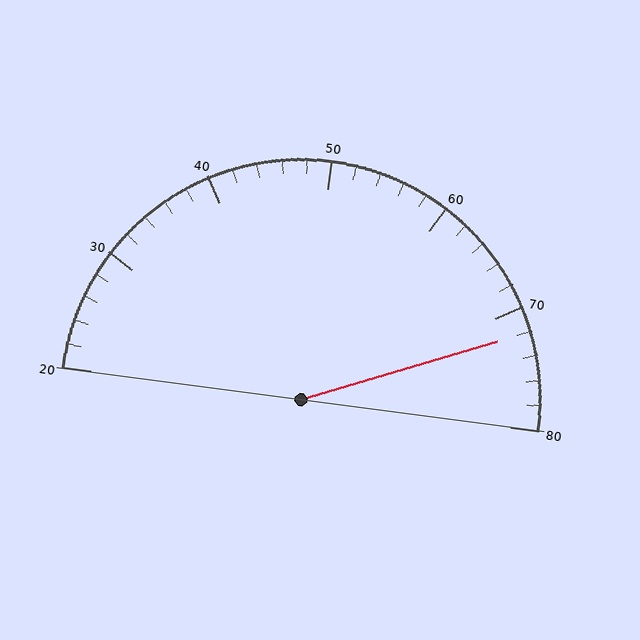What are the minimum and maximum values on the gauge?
The gauge ranges from 20 to 80.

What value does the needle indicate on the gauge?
The needle indicates approximately 72.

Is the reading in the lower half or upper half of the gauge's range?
The reading is in the upper half of the range (20 to 80).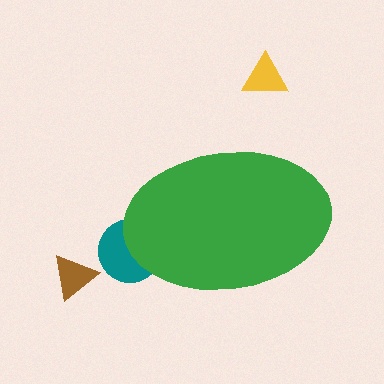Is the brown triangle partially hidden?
No, the brown triangle is fully visible.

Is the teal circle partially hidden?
Yes, the teal circle is partially hidden behind the green ellipse.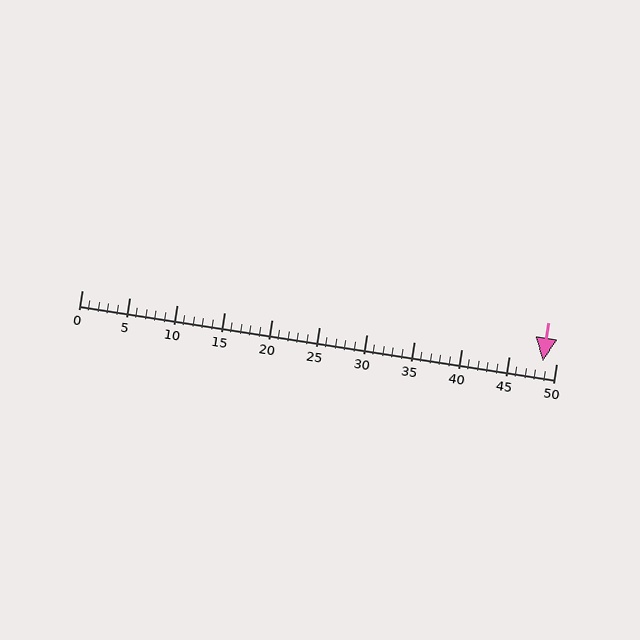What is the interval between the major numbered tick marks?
The major tick marks are spaced 5 units apart.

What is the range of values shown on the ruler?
The ruler shows values from 0 to 50.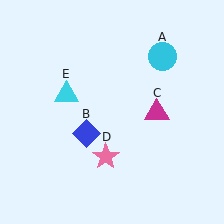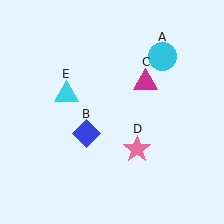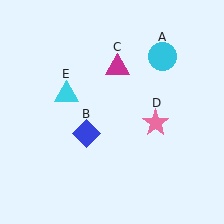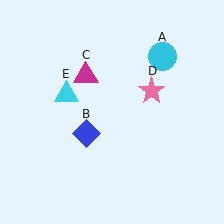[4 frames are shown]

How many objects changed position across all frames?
2 objects changed position: magenta triangle (object C), pink star (object D).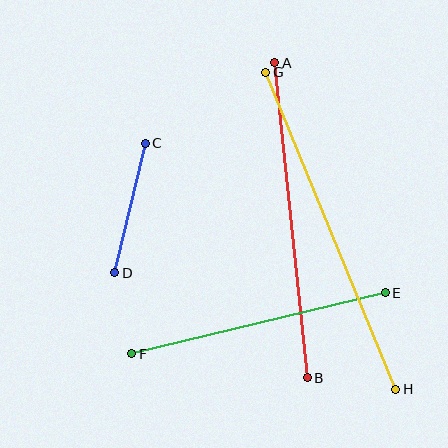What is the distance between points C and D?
The distance is approximately 133 pixels.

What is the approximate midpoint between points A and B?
The midpoint is at approximately (291, 220) pixels.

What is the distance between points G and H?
The distance is approximately 342 pixels.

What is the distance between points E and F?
The distance is approximately 261 pixels.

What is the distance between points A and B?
The distance is approximately 316 pixels.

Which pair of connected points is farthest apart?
Points G and H are farthest apart.